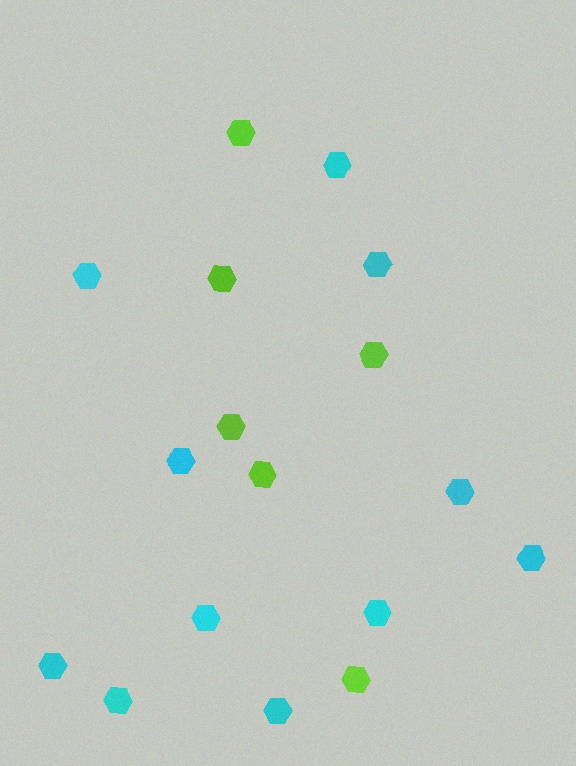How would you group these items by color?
There are 2 groups: one group of cyan hexagons (11) and one group of lime hexagons (6).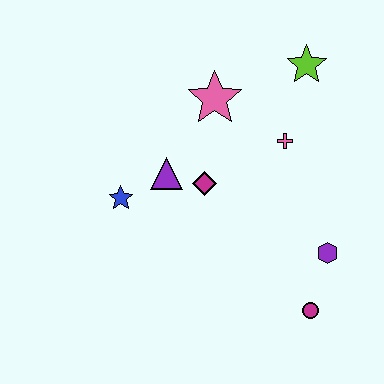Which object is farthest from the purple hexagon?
The blue star is farthest from the purple hexagon.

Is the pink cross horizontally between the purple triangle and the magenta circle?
Yes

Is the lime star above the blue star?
Yes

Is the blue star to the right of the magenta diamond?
No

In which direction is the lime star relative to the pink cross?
The lime star is above the pink cross.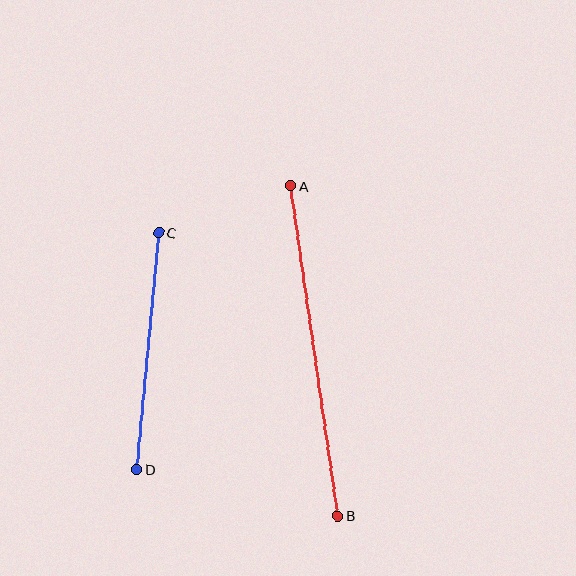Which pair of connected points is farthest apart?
Points A and B are farthest apart.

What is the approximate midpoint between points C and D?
The midpoint is at approximately (148, 351) pixels.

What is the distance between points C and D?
The distance is approximately 238 pixels.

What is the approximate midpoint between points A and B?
The midpoint is at approximately (314, 351) pixels.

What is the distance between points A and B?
The distance is approximately 333 pixels.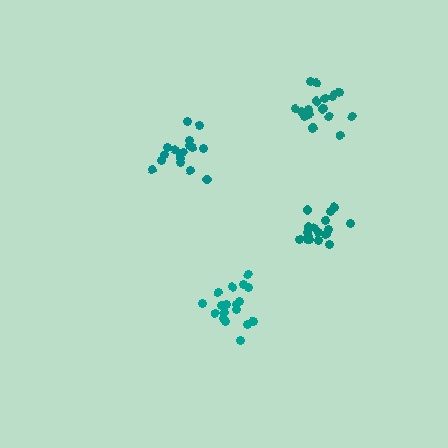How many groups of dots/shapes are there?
There are 4 groups.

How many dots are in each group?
Group 1: 17 dots, Group 2: 17 dots, Group 3: 19 dots, Group 4: 18 dots (71 total).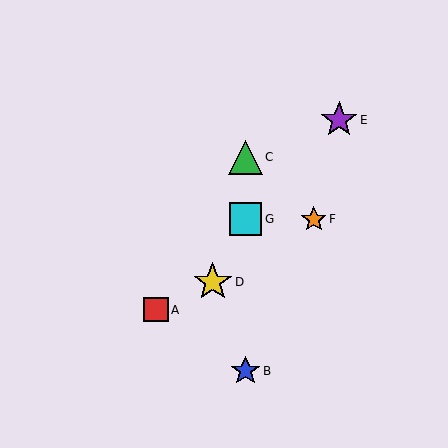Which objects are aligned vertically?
Objects B, C, G are aligned vertically.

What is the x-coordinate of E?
Object E is at x≈339.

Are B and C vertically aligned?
Yes, both are at x≈246.